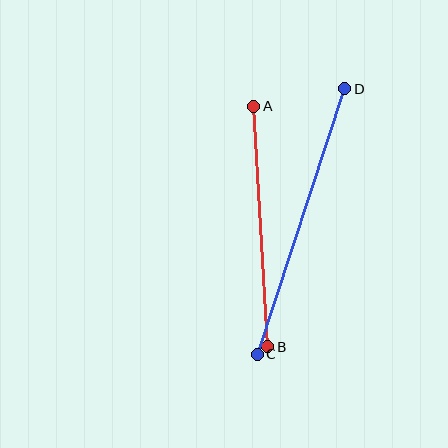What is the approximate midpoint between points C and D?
The midpoint is at approximately (301, 221) pixels.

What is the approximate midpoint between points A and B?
The midpoint is at approximately (261, 227) pixels.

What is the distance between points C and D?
The distance is approximately 280 pixels.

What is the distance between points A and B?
The distance is approximately 241 pixels.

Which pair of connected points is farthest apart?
Points C and D are farthest apart.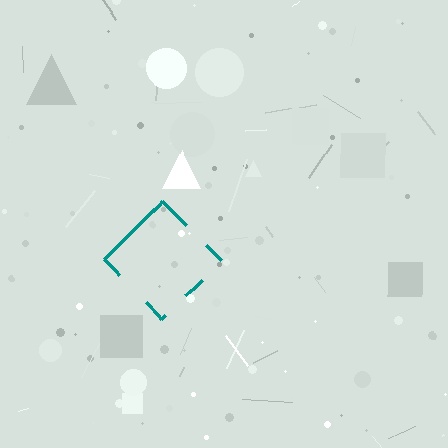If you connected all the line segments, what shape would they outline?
They would outline a diamond.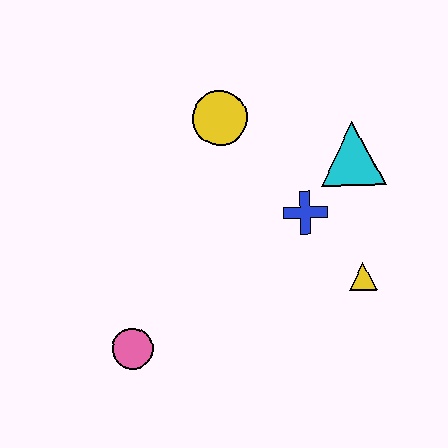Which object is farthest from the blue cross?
The pink circle is farthest from the blue cross.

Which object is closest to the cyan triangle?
The blue cross is closest to the cyan triangle.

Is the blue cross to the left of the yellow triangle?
Yes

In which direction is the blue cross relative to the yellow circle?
The blue cross is below the yellow circle.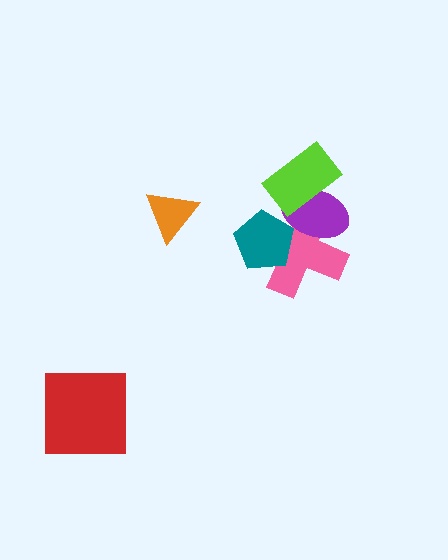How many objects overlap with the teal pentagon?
2 objects overlap with the teal pentagon.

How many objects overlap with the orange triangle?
0 objects overlap with the orange triangle.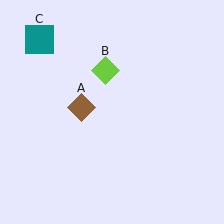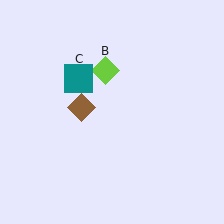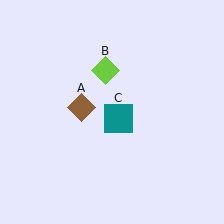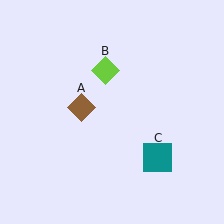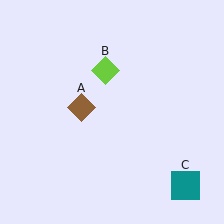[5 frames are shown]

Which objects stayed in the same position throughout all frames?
Brown diamond (object A) and lime diamond (object B) remained stationary.